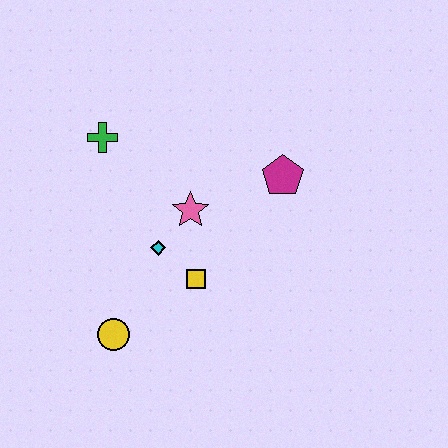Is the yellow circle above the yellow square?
No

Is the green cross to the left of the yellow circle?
Yes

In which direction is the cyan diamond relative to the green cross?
The cyan diamond is below the green cross.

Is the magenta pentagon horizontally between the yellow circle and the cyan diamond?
No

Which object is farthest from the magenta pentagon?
The yellow circle is farthest from the magenta pentagon.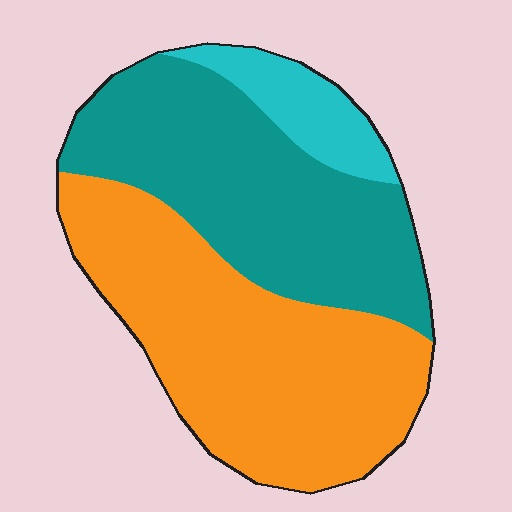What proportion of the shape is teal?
Teal covers 41% of the shape.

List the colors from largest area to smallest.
From largest to smallest: orange, teal, cyan.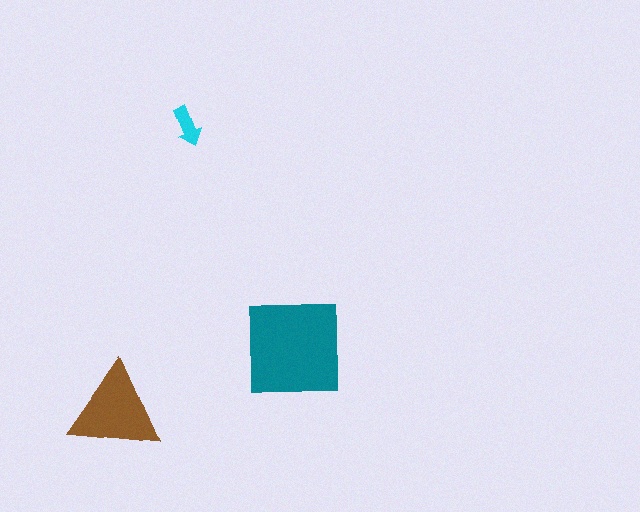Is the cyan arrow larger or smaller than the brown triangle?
Smaller.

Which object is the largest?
The teal square.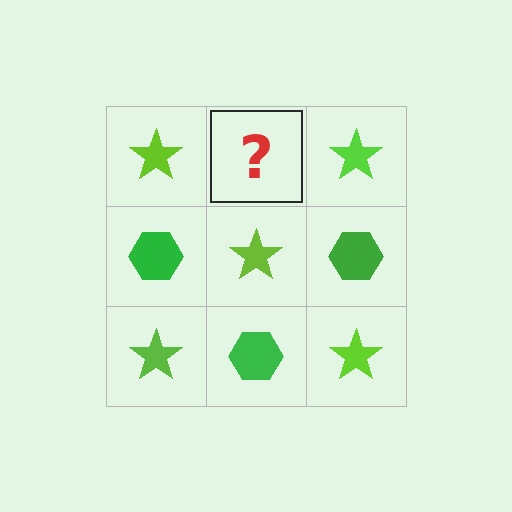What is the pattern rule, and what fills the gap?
The rule is that it alternates lime star and green hexagon in a checkerboard pattern. The gap should be filled with a green hexagon.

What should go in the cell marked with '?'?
The missing cell should contain a green hexagon.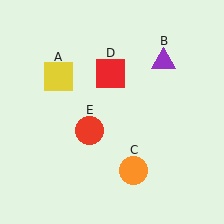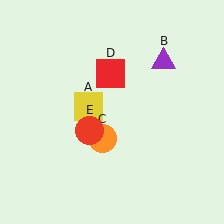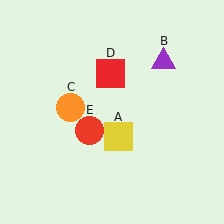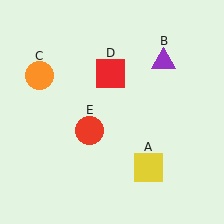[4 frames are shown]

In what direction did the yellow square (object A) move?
The yellow square (object A) moved down and to the right.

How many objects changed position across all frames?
2 objects changed position: yellow square (object A), orange circle (object C).